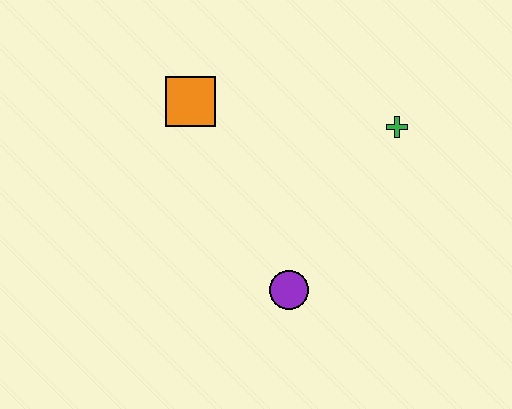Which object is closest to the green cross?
The purple circle is closest to the green cross.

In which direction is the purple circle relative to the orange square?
The purple circle is below the orange square.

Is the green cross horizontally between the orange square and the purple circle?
No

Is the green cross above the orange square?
No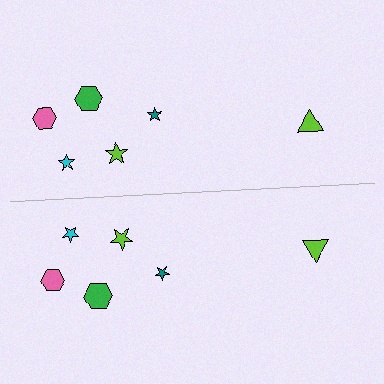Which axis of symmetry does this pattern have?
The pattern has a horizontal axis of symmetry running through the center of the image.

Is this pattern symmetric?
Yes, this pattern has bilateral (reflection) symmetry.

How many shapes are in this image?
There are 12 shapes in this image.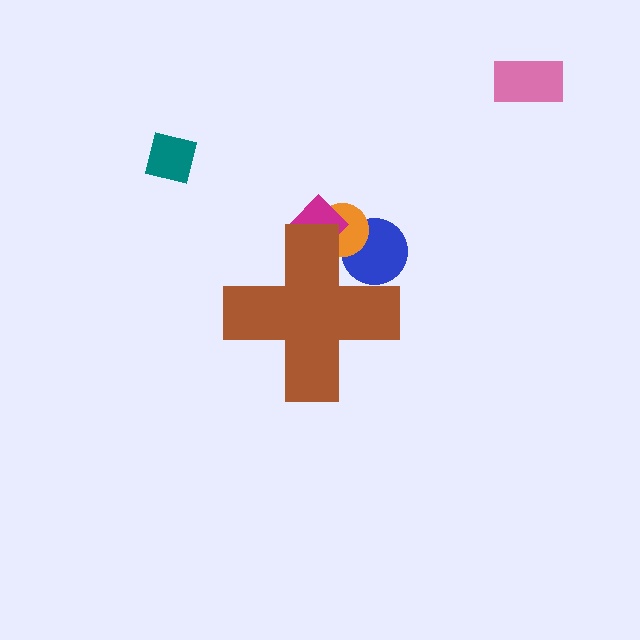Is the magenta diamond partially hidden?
Yes, the magenta diamond is partially hidden behind the brown cross.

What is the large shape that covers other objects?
A brown cross.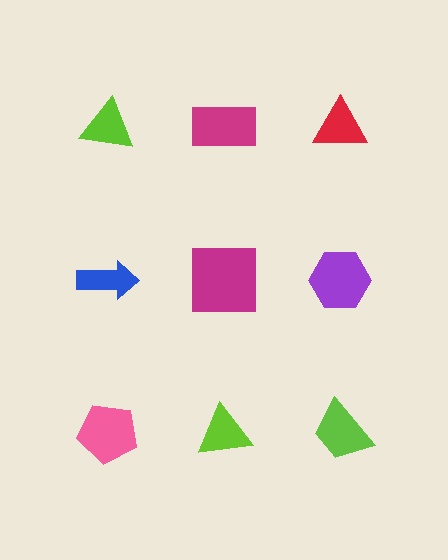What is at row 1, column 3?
A red triangle.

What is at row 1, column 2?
A magenta rectangle.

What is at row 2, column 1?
A blue arrow.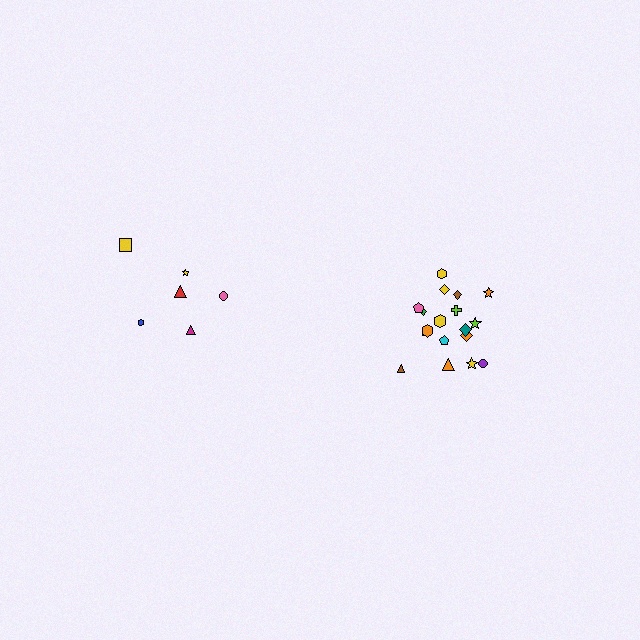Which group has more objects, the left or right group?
The right group.